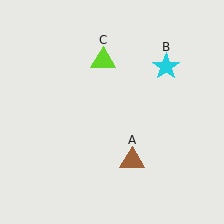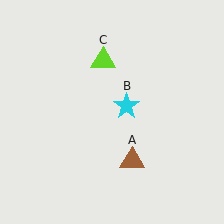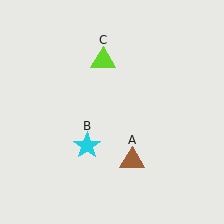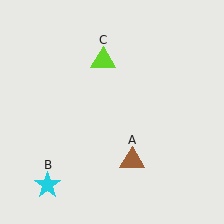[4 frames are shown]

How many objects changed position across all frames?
1 object changed position: cyan star (object B).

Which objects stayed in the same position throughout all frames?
Brown triangle (object A) and lime triangle (object C) remained stationary.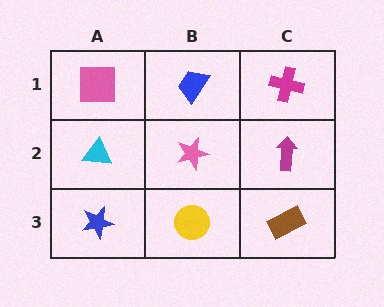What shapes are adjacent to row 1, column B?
A pink star (row 2, column B), a pink square (row 1, column A), a magenta cross (row 1, column C).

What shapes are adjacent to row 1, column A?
A cyan triangle (row 2, column A), a blue trapezoid (row 1, column B).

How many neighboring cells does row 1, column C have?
2.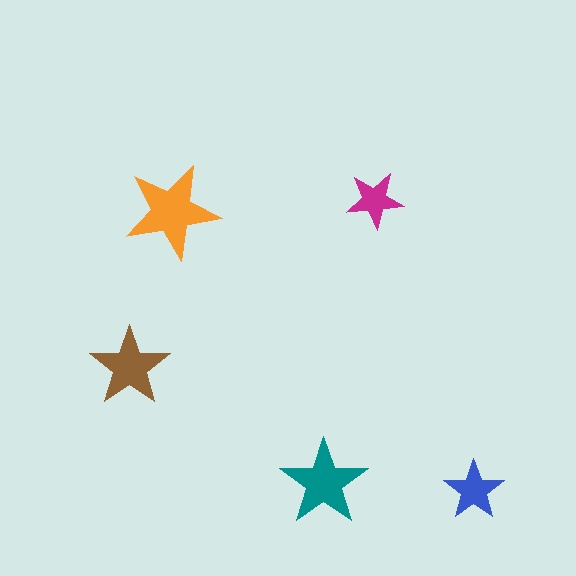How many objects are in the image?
There are 5 objects in the image.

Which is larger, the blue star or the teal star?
The teal one.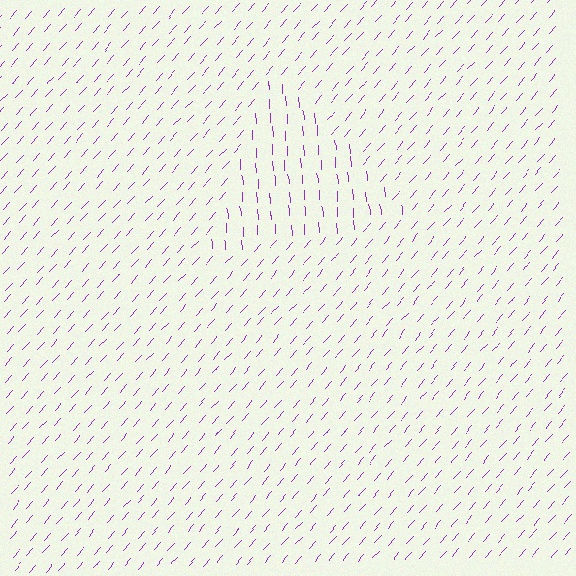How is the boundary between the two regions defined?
The boundary is defined purely by a change in line orientation (approximately 45 degrees difference). All lines are the same color and thickness.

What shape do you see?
I see a triangle.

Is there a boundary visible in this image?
Yes, there is a texture boundary formed by a change in line orientation.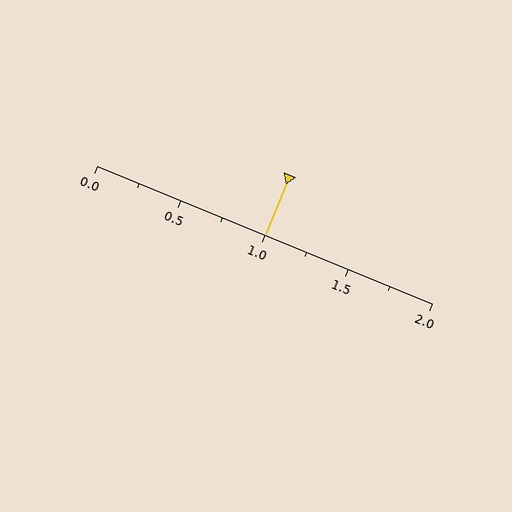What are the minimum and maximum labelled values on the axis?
The axis runs from 0.0 to 2.0.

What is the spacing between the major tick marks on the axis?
The major ticks are spaced 0.5 apart.